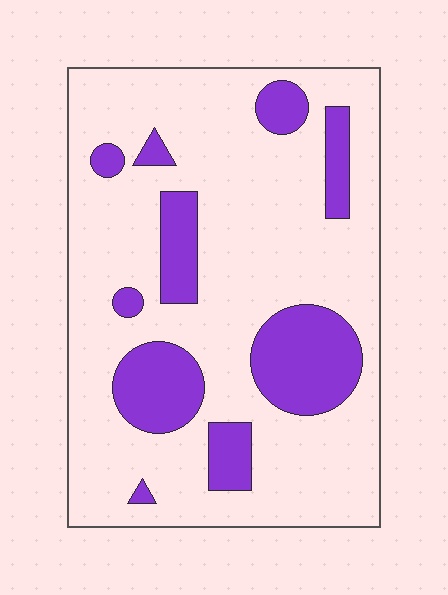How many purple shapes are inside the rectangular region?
10.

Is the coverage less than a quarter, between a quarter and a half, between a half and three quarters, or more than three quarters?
Less than a quarter.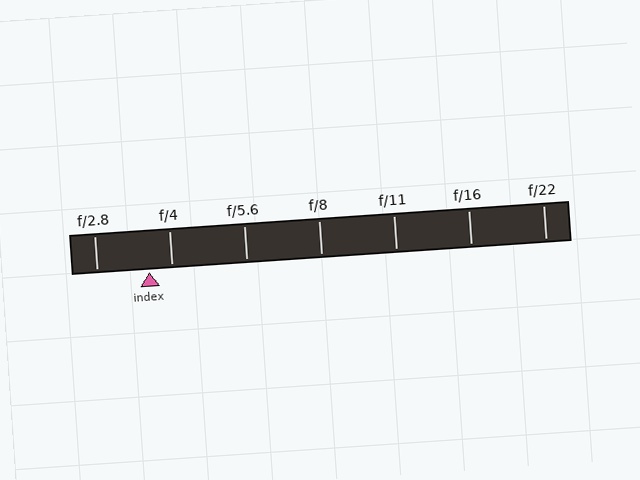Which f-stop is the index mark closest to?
The index mark is closest to f/4.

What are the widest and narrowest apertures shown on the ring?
The widest aperture shown is f/2.8 and the narrowest is f/22.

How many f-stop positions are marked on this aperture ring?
There are 7 f-stop positions marked.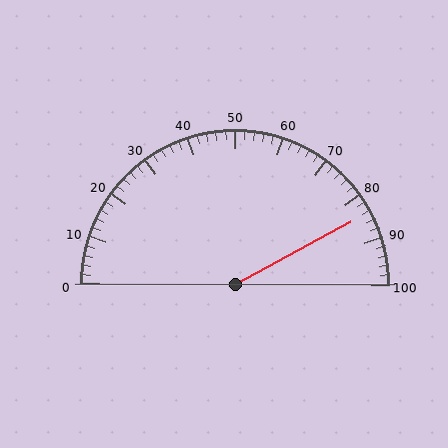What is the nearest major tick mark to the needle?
The nearest major tick mark is 80.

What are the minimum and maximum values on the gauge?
The gauge ranges from 0 to 100.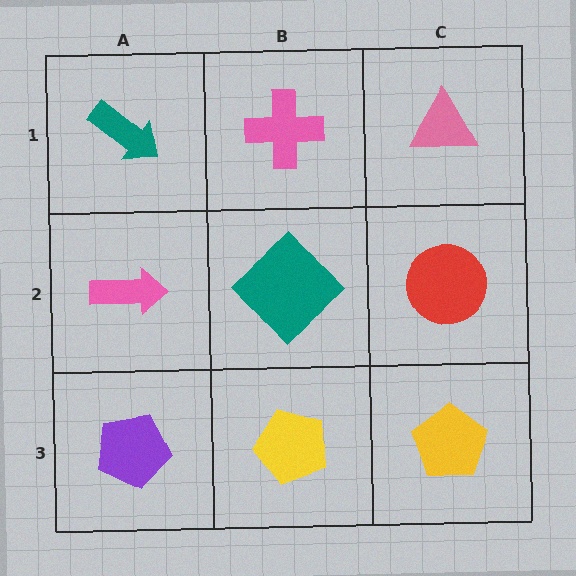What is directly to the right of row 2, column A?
A teal diamond.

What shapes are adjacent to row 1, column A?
A pink arrow (row 2, column A), a pink cross (row 1, column B).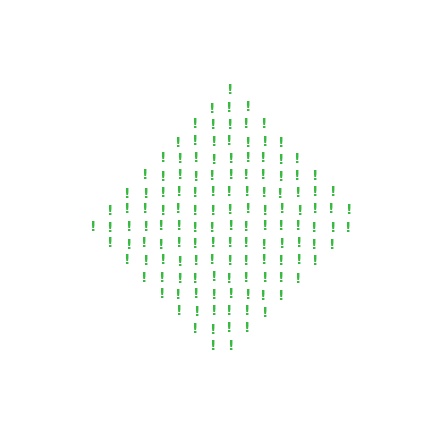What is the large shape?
The large shape is a diamond.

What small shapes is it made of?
It is made of small exclamation marks.